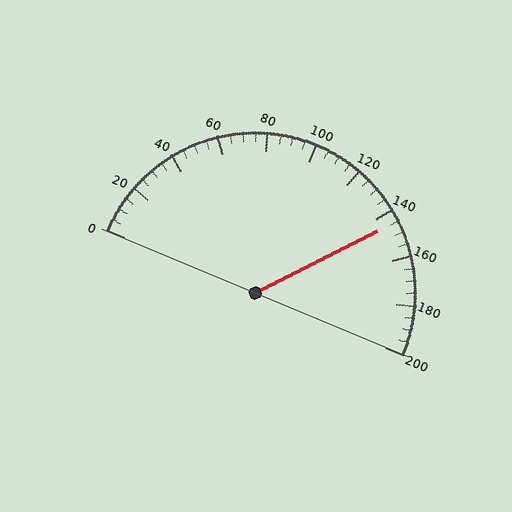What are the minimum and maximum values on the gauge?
The gauge ranges from 0 to 200.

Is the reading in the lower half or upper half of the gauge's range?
The reading is in the upper half of the range (0 to 200).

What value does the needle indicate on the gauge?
The needle indicates approximately 145.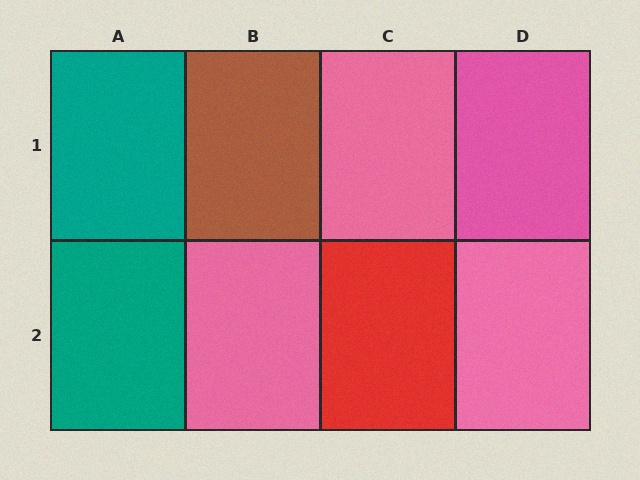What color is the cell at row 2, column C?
Red.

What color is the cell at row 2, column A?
Teal.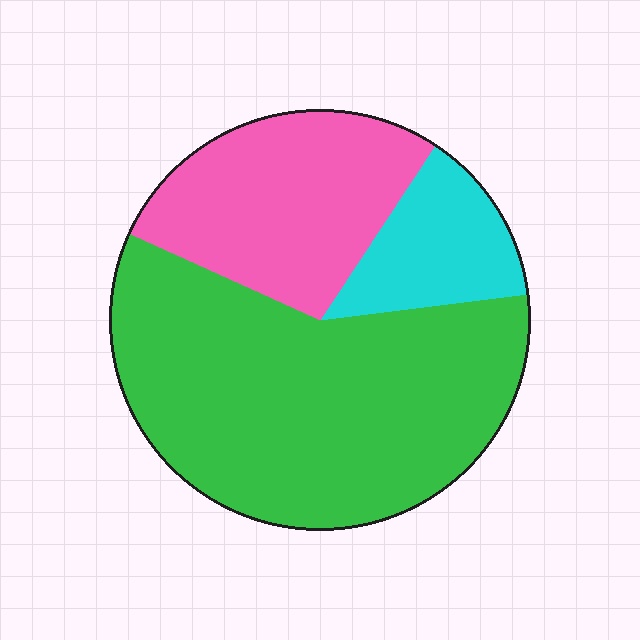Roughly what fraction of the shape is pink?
Pink takes up about one quarter (1/4) of the shape.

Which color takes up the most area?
Green, at roughly 60%.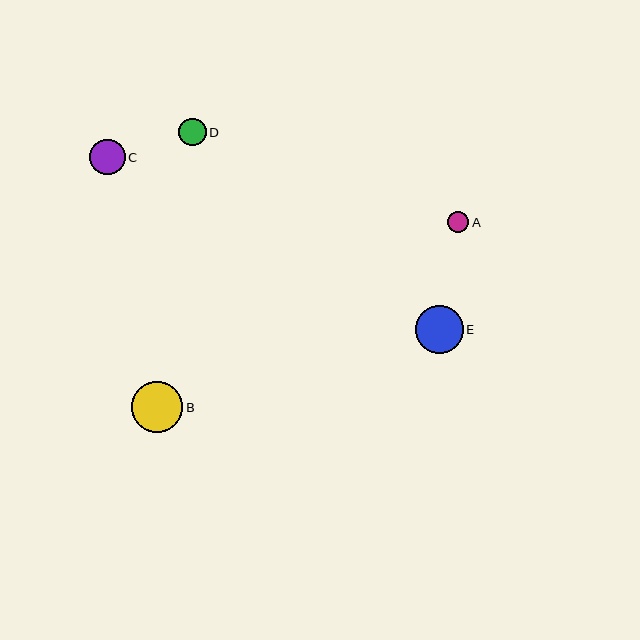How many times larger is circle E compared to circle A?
Circle E is approximately 2.2 times the size of circle A.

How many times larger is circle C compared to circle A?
Circle C is approximately 1.7 times the size of circle A.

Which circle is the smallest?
Circle A is the smallest with a size of approximately 21 pixels.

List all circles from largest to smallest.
From largest to smallest: B, E, C, D, A.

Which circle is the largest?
Circle B is the largest with a size of approximately 51 pixels.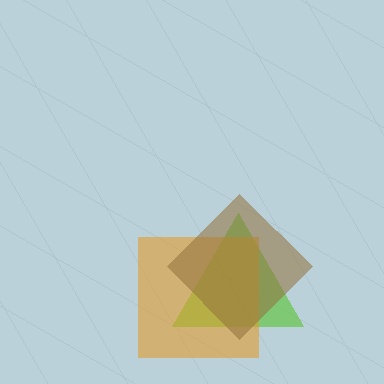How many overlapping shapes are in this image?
There are 3 overlapping shapes in the image.